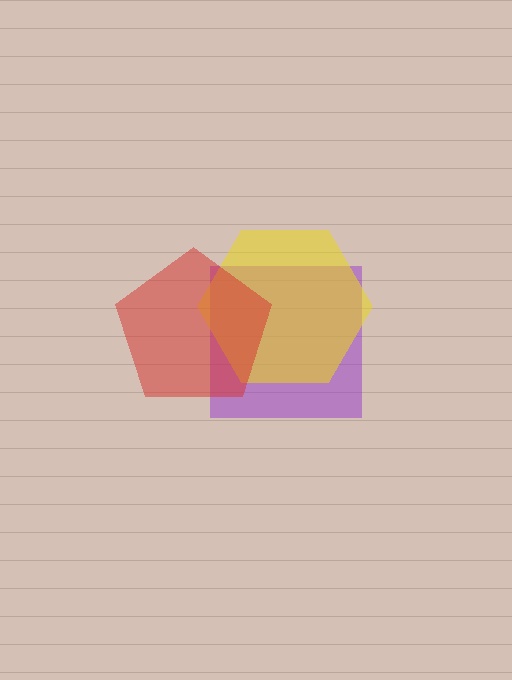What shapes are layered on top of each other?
The layered shapes are: a purple square, a yellow hexagon, a red pentagon.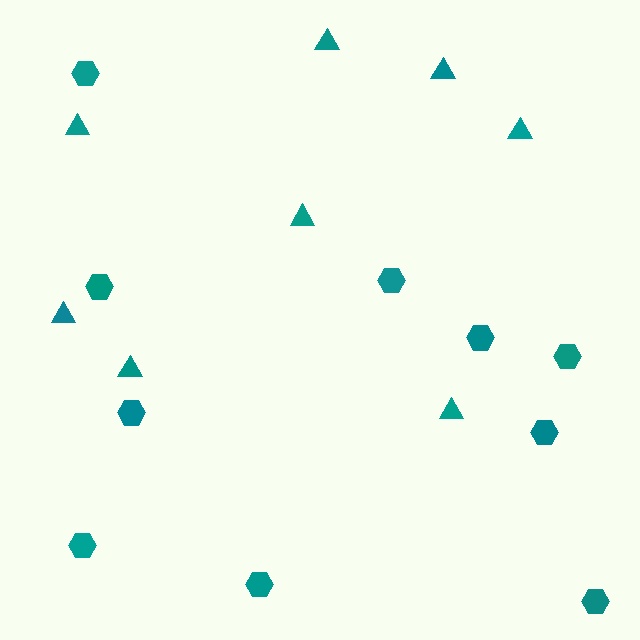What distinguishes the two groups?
There are 2 groups: one group of hexagons (10) and one group of triangles (8).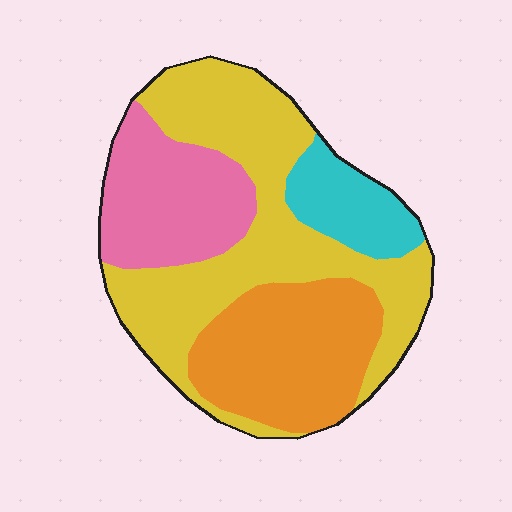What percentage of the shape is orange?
Orange takes up between a quarter and a half of the shape.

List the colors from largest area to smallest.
From largest to smallest: yellow, orange, pink, cyan.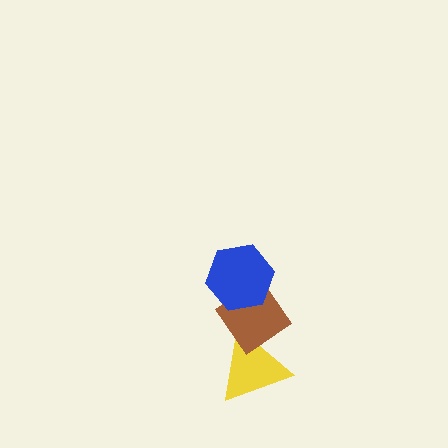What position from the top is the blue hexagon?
The blue hexagon is 1st from the top.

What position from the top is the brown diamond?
The brown diamond is 2nd from the top.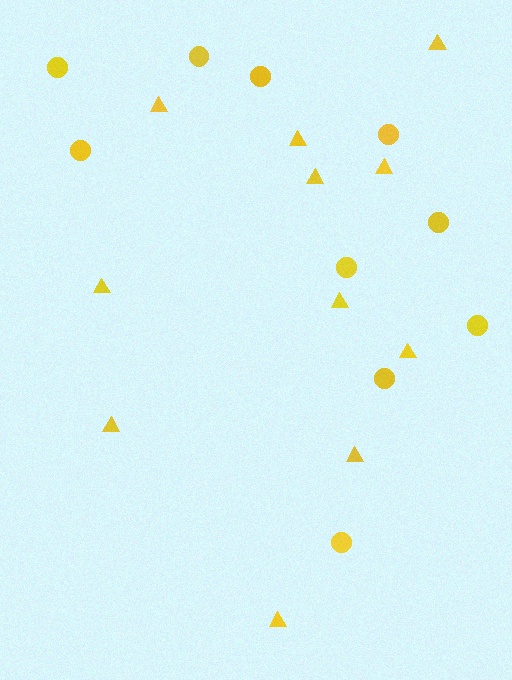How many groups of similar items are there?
There are 2 groups: one group of circles (10) and one group of triangles (11).